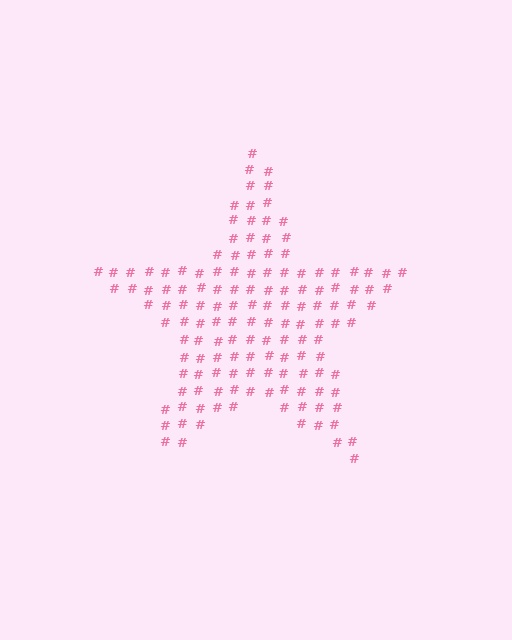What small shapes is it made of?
It is made of small hash symbols.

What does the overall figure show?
The overall figure shows a star.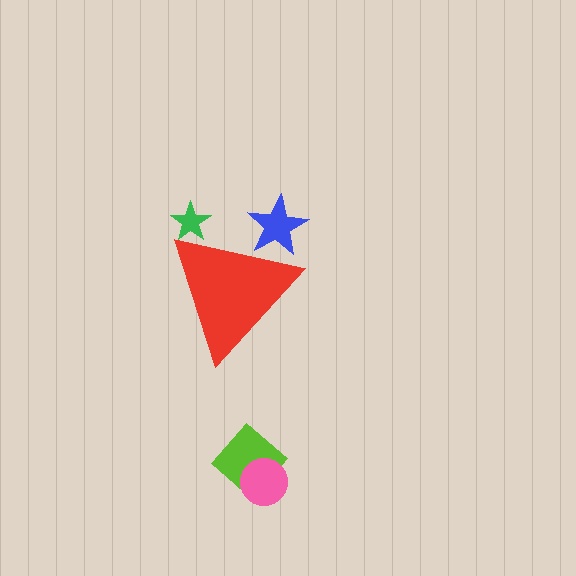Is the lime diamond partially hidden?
No, the lime diamond is fully visible.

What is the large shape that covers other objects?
A red triangle.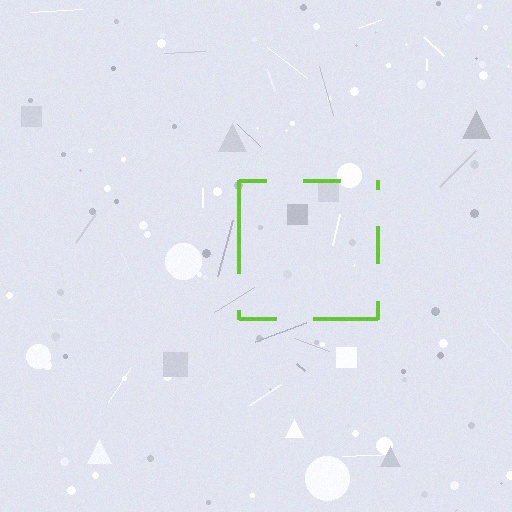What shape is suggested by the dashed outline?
The dashed outline suggests a square.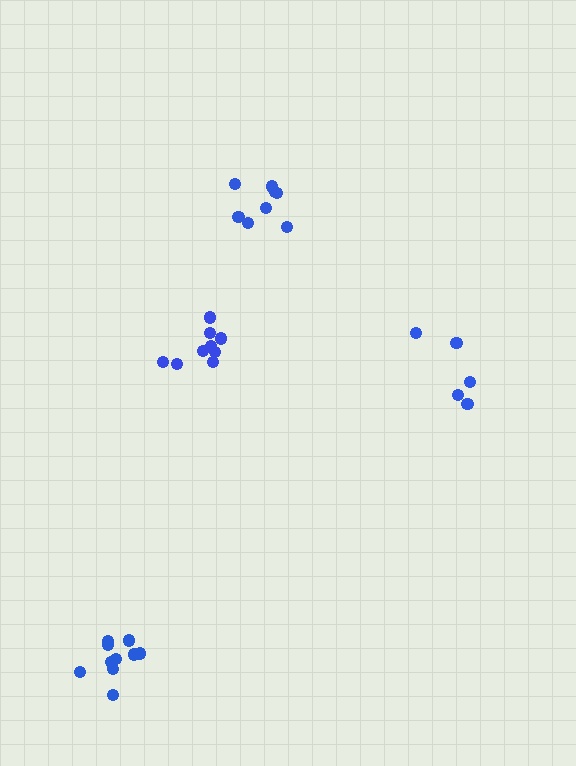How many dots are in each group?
Group 1: 9 dots, Group 2: 5 dots, Group 3: 10 dots, Group 4: 8 dots (32 total).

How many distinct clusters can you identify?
There are 4 distinct clusters.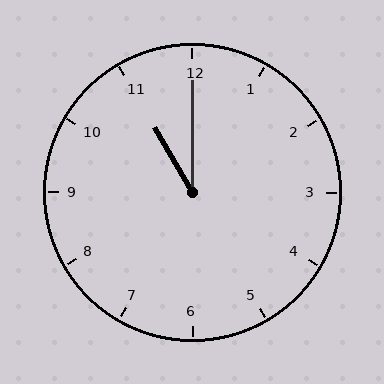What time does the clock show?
11:00.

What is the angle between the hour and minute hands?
Approximately 30 degrees.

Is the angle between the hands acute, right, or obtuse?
It is acute.